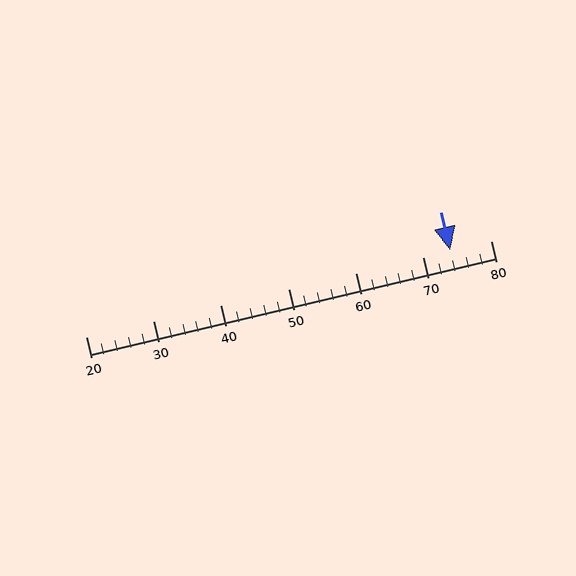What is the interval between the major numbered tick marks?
The major tick marks are spaced 10 units apart.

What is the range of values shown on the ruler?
The ruler shows values from 20 to 80.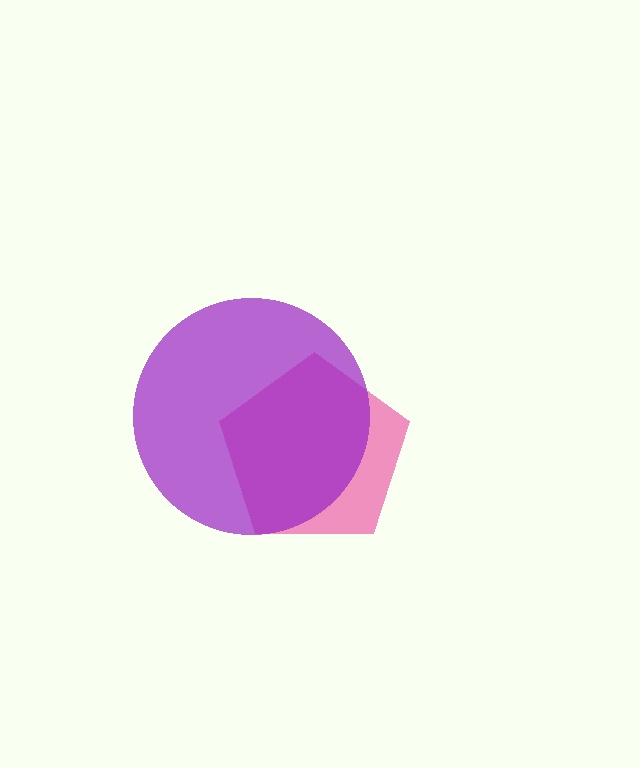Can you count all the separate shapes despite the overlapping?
Yes, there are 2 separate shapes.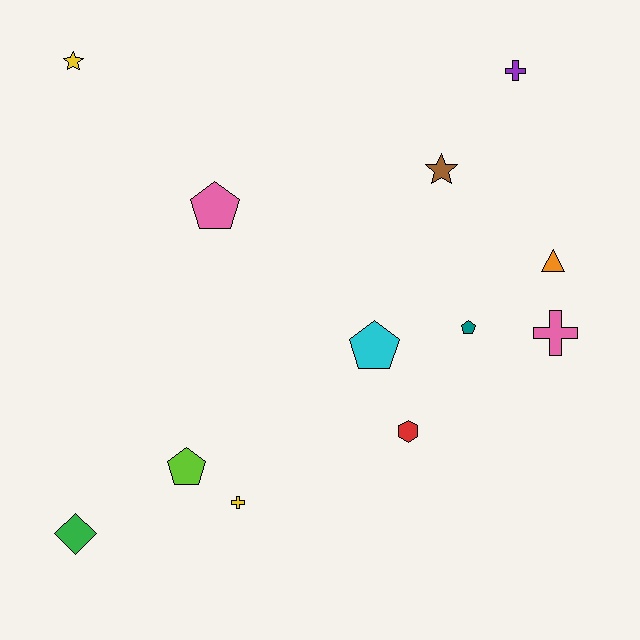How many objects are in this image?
There are 12 objects.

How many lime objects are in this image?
There is 1 lime object.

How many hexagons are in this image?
There is 1 hexagon.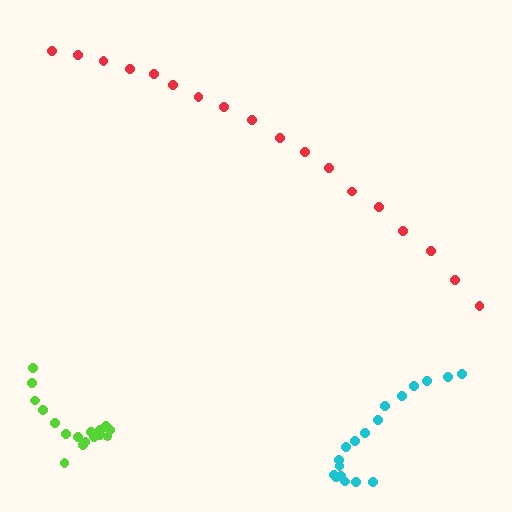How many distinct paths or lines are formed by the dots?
There are 3 distinct paths.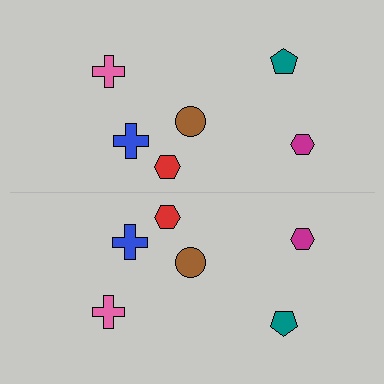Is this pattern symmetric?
Yes, this pattern has bilateral (reflection) symmetry.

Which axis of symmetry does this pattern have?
The pattern has a horizontal axis of symmetry running through the center of the image.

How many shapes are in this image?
There are 12 shapes in this image.